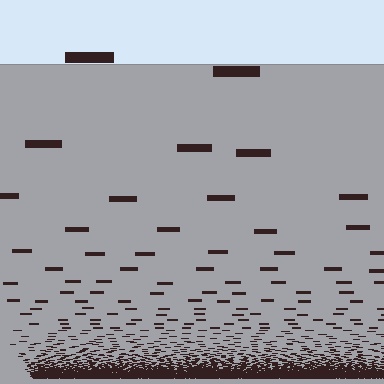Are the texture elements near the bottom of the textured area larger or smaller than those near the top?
Smaller. The gradient is inverted — elements near the bottom are smaller and denser.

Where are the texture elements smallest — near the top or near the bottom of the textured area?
Near the bottom.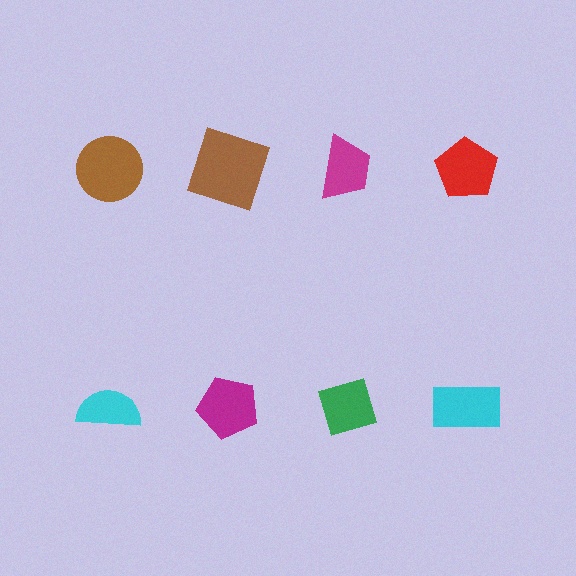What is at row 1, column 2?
A brown square.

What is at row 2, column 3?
A green diamond.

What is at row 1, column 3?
A magenta trapezoid.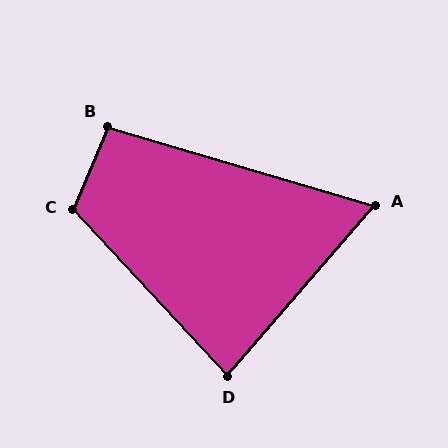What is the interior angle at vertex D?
Approximately 84 degrees (acute).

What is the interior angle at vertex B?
Approximately 96 degrees (obtuse).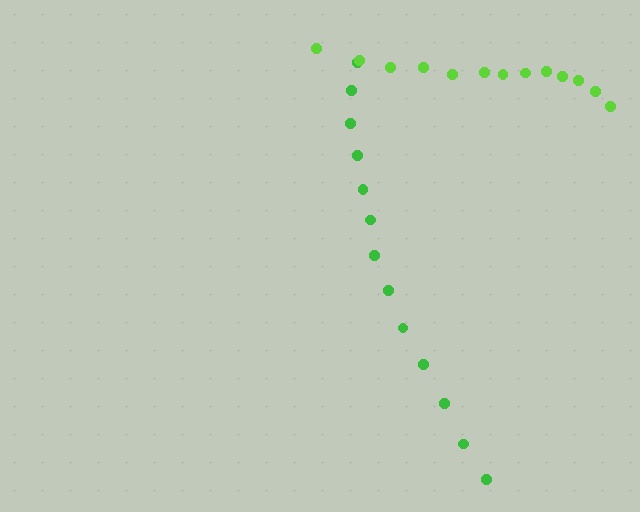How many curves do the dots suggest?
There are 2 distinct paths.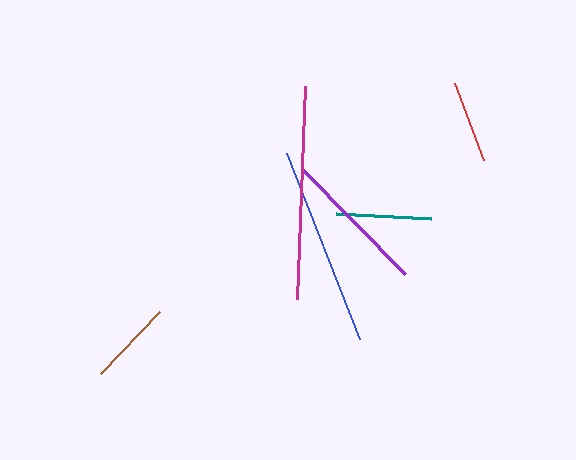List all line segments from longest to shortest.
From longest to shortest: magenta, blue, purple, teal, brown, red.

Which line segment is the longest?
The magenta line is the longest at approximately 213 pixels.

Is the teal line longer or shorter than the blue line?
The blue line is longer than the teal line.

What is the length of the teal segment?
The teal segment is approximately 95 pixels long.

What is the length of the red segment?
The red segment is approximately 82 pixels long.